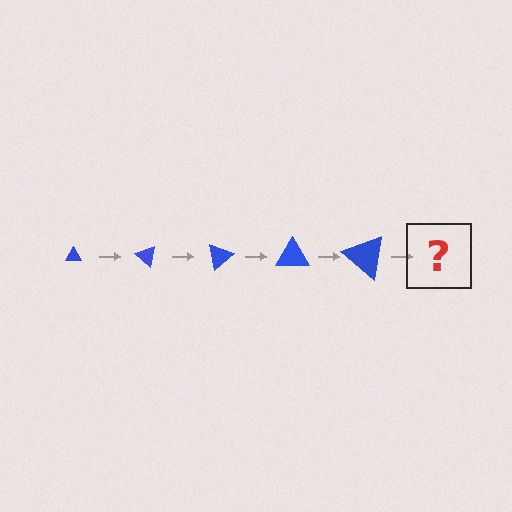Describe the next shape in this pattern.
It should be a triangle, larger than the previous one and rotated 200 degrees from the start.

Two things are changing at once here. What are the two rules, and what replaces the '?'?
The two rules are that the triangle grows larger each step and it rotates 40 degrees each step. The '?' should be a triangle, larger than the previous one and rotated 200 degrees from the start.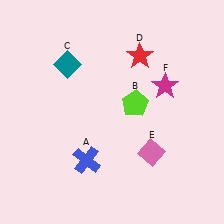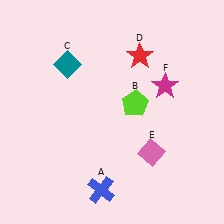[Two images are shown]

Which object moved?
The blue cross (A) moved down.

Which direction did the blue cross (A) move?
The blue cross (A) moved down.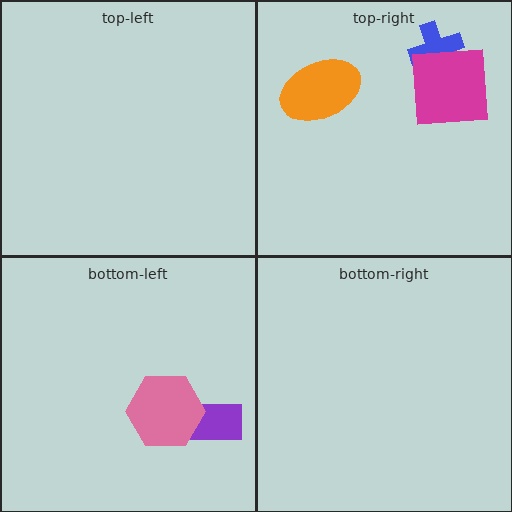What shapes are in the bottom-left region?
The purple rectangle, the pink hexagon.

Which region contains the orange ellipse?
The top-right region.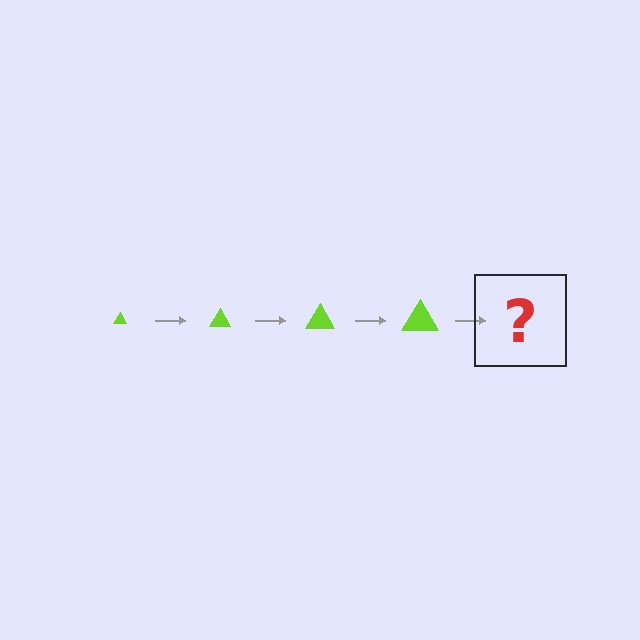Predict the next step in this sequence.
The next step is a lime triangle, larger than the previous one.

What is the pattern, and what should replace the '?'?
The pattern is that the triangle gets progressively larger each step. The '?' should be a lime triangle, larger than the previous one.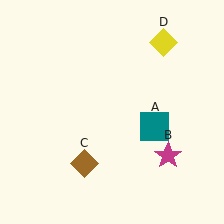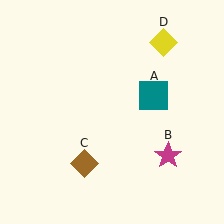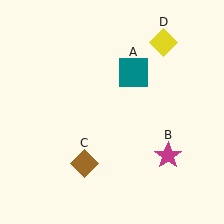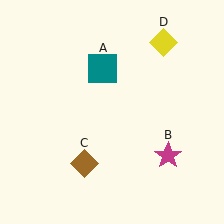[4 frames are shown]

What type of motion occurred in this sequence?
The teal square (object A) rotated counterclockwise around the center of the scene.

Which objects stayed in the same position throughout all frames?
Magenta star (object B) and brown diamond (object C) and yellow diamond (object D) remained stationary.